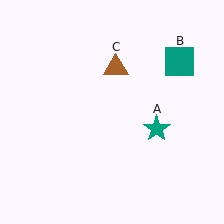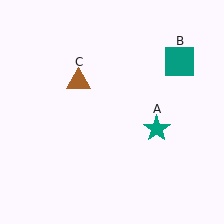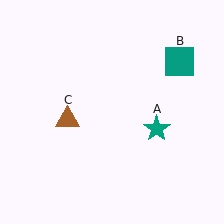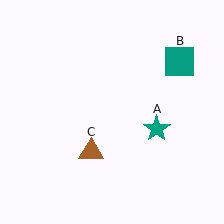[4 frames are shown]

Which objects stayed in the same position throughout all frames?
Teal star (object A) and teal square (object B) remained stationary.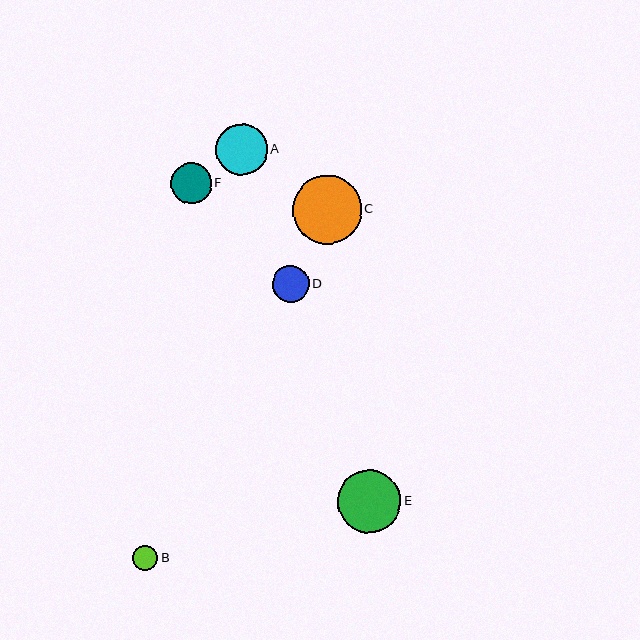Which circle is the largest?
Circle C is the largest with a size of approximately 69 pixels.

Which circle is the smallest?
Circle B is the smallest with a size of approximately 25 pixels.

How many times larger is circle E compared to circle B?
Circle E is approximately 2.5 times the size of circle B.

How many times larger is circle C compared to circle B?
Circle C is approximately 2.8 times the size of circle B.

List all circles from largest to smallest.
From largest to smallest: C, E, A, F, D, B.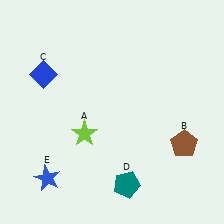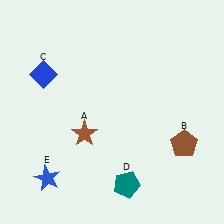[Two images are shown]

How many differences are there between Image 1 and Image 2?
There is 1 difference between the two images.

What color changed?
The star (A) changed from lime in Image 1 to brown in Image 2.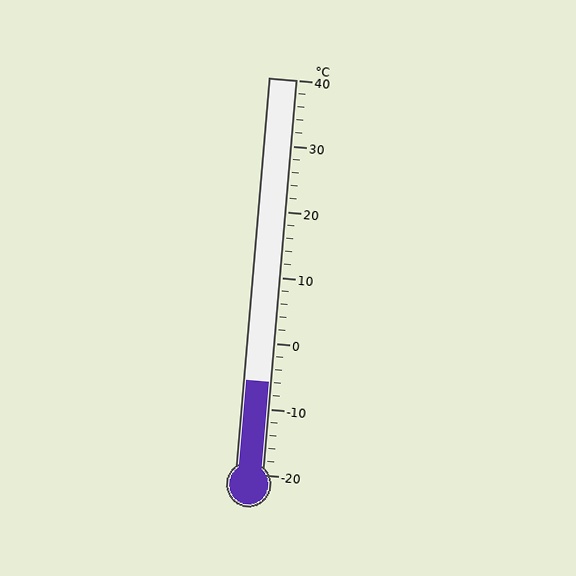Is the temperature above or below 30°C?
The temperature is below 30°C.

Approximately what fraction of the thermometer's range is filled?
The thermometer is filled to approximately 25% of its range.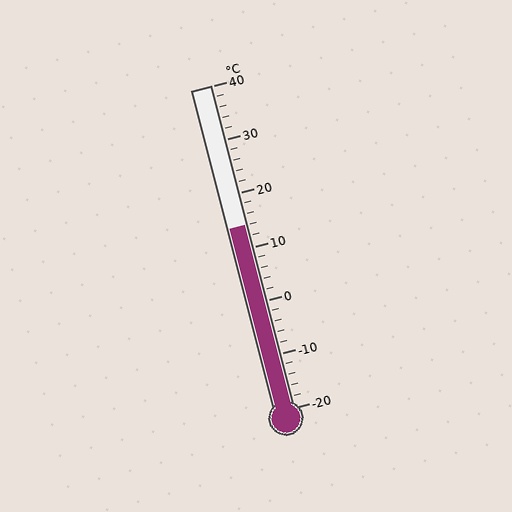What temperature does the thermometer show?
The thermometer shows approximately 14°C.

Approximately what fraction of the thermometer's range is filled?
The thermometer is filled to approximately 55% of its range.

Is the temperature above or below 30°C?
The temperature is below 30°C.